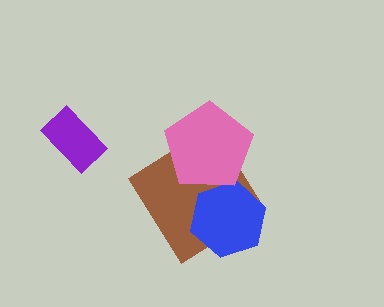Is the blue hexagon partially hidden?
Yes, it is partially covered by another shape.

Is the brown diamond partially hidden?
Yes, it is partially covered by another shape.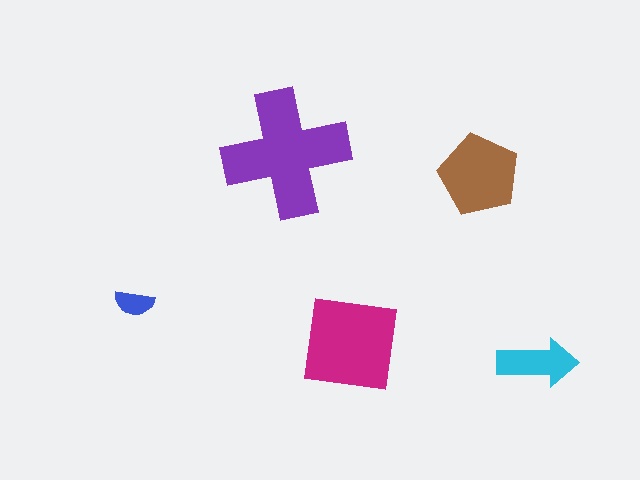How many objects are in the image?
There are 5 objects in the image.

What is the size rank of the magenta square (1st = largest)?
2nd.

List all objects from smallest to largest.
The blue semicircle, the cyan arrow, the brown pentagon, the magenta square, the purple cross.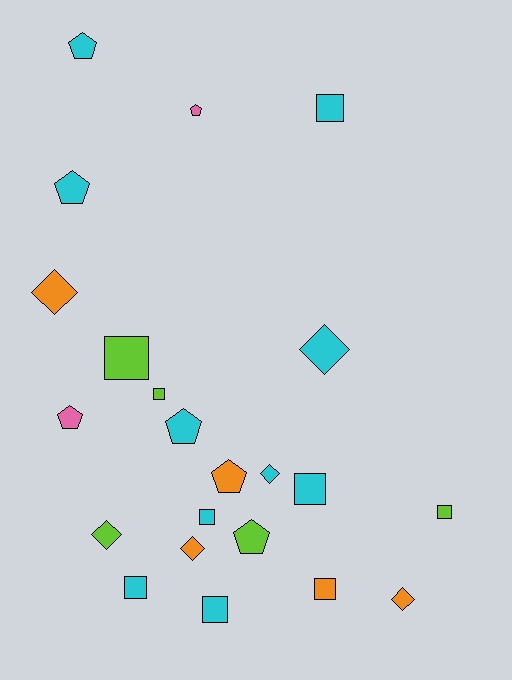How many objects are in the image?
There are 22 objects.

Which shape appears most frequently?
Square, with 9 objects.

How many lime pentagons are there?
There is 1 lime pentagon.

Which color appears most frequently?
Cyan, with 10 objects.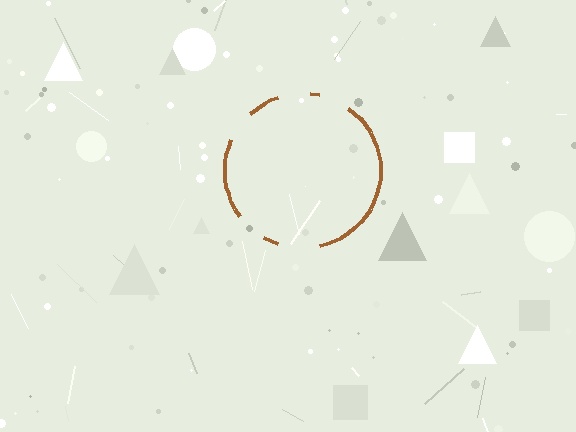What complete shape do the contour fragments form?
The contour fragments form a circle.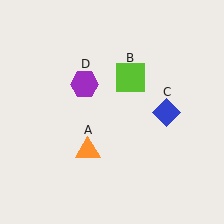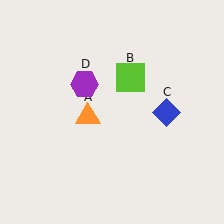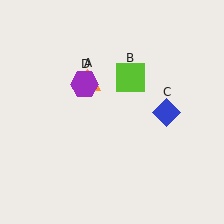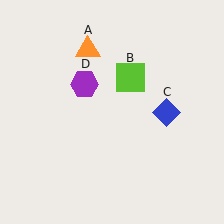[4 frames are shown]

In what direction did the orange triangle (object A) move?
The orange triangle (object A) moved up.